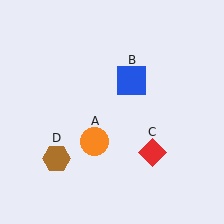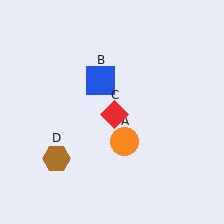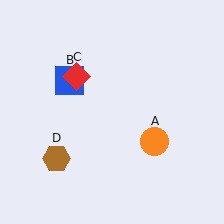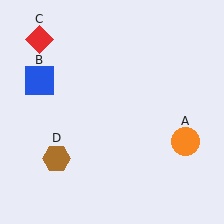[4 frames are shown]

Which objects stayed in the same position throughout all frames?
Brown hexagon (object D) remained stationary.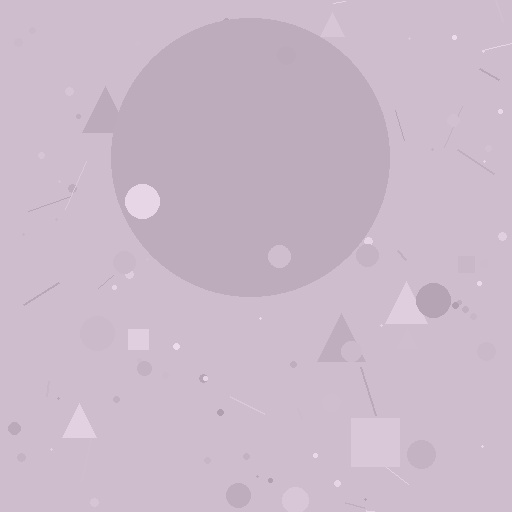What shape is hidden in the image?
A circle is hidden in the image.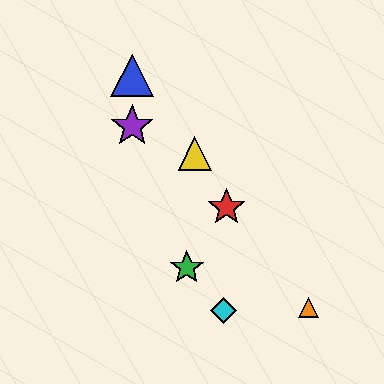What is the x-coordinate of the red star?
The red star is at x≈227.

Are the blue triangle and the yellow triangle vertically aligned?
No, the blue triangle is at x≈132 and the yellow triangle is at x≈195.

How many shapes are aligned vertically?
2 shapes (the blue triangle, the purple star) are aligned vertically.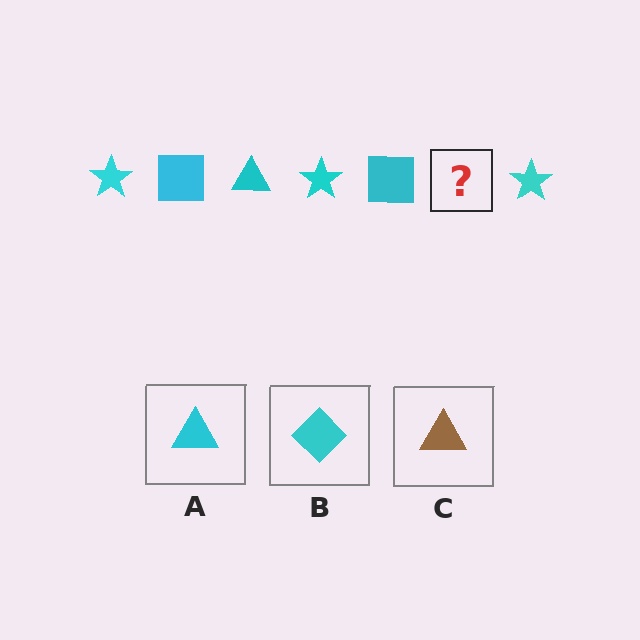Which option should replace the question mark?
Option A.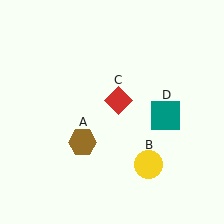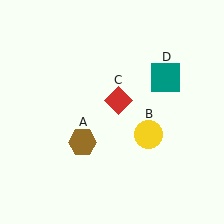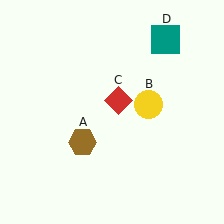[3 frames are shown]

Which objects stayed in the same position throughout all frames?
Brown hexagon (object A) and red diamond (object C) remained stationary.